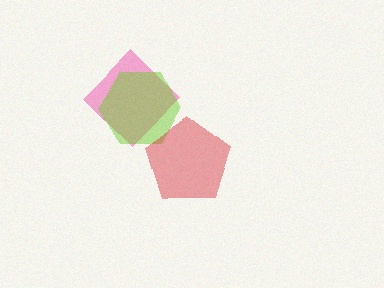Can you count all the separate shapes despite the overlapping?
Yes, there are 3 separate shapes.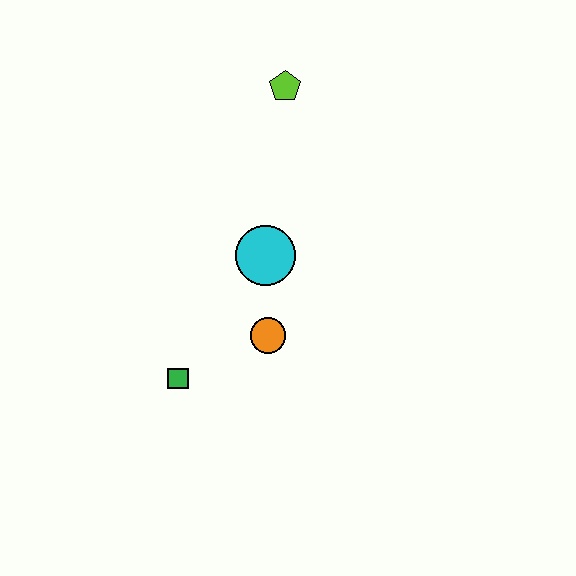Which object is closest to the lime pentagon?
The cyan circle is closest to the lime pentagon.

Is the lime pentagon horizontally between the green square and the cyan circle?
No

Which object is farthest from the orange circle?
The lime pentagon is farthest from the orange circle.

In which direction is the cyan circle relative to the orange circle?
The cyan circle is above the orange circle.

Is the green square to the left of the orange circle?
Yes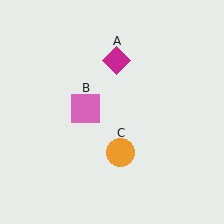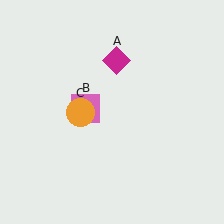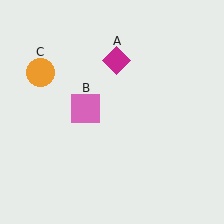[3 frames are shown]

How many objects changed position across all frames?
1 object changed position: orange circle (object C).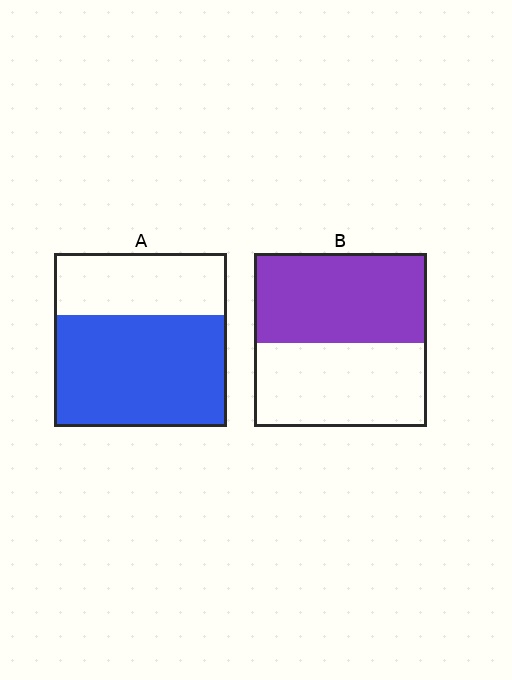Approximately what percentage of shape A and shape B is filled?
A is approximately 65% and B is approximately 50%.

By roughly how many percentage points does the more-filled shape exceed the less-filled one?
By roughly 15 percentage points (A over B).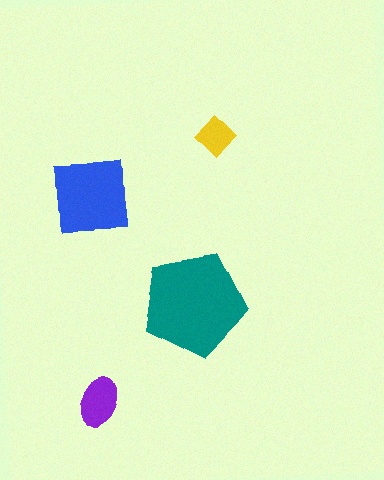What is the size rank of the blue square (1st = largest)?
2nd.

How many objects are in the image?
There are 4 objects in the image.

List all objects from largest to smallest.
The teal pentagon, the blue square, the purple ellipse, the yellow diamond.